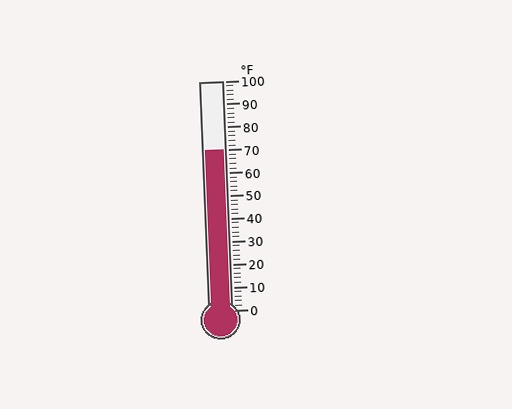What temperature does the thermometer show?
The thermometer shows approximately 70°F.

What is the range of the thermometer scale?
The thermometer scale ranges from 0°F to 100°F.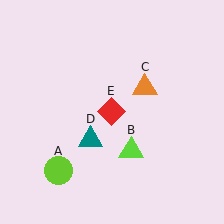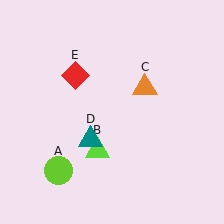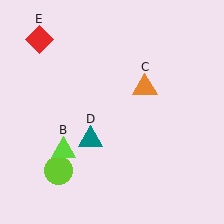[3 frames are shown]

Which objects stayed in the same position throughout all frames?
Lime circle (object A) and orange triangle (object C) and teal triangle (object D) remained stationary.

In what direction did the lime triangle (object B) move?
The lime triangle (object B) moved left.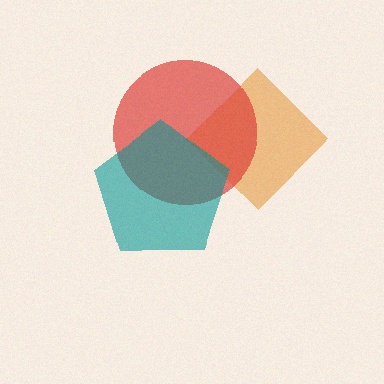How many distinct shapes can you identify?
There are 3 distinct shapes: an orange diamond, a red circle, a teal pentagon.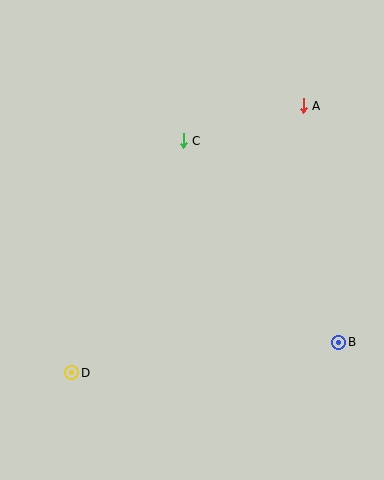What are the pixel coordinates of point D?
Point D is at (72, 373).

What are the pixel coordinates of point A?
Point A is at (303, 106).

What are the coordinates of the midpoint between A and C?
The midpoint between A and C is at (243, 123).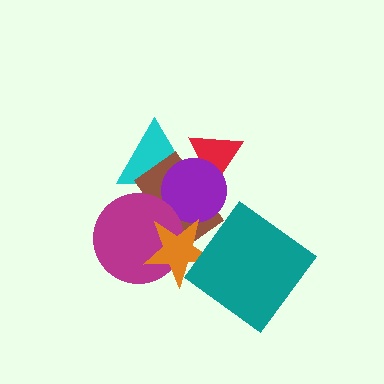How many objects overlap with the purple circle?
3 objects overlap with the purple circle.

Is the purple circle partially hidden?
No, no other shape covers it.